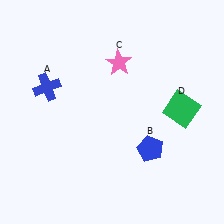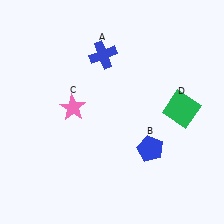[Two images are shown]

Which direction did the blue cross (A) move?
The blue cross (A) moved right.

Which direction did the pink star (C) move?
The pink star (C) moved left.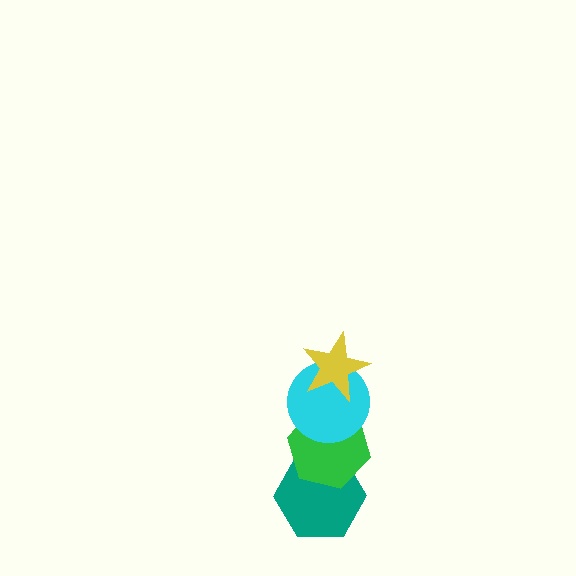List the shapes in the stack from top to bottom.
From top to bottom: the yellow star, the cyan circle, the green hexagon, the teal hexagon.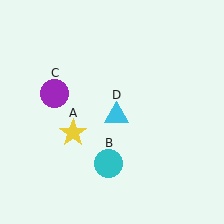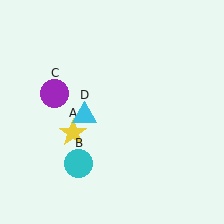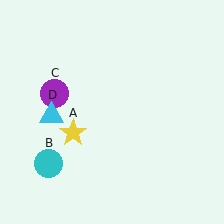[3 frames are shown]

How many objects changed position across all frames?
2 objects changed position: cyan circle (object B), cyan triangle (object D).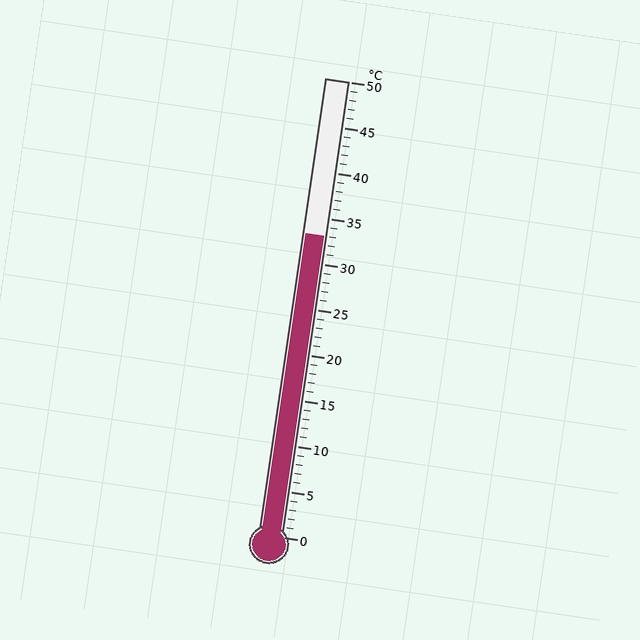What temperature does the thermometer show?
The thermometer shows approximately 33°C.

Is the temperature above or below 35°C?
The temperature is below 35°C.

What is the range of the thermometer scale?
The thermometer scale ranges from 0°C to 50°C.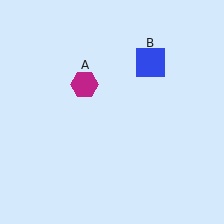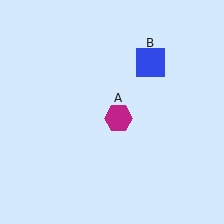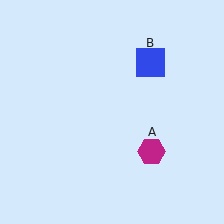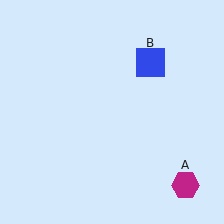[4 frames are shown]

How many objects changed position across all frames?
1 object changed position: magenta hexagon (object A).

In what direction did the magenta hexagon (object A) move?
The magenta hexagon (object A) moved down and to the right.